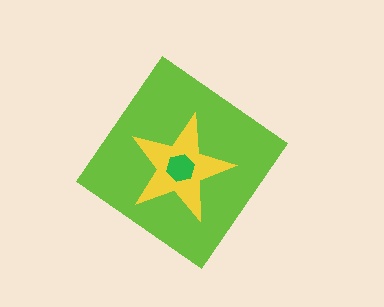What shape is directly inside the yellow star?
The green hexagon.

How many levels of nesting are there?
3.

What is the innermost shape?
The green hexagon.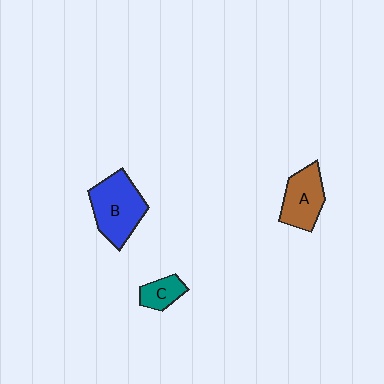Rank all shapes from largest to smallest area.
From largest to smallest: B (blue), A (brown), C (teal).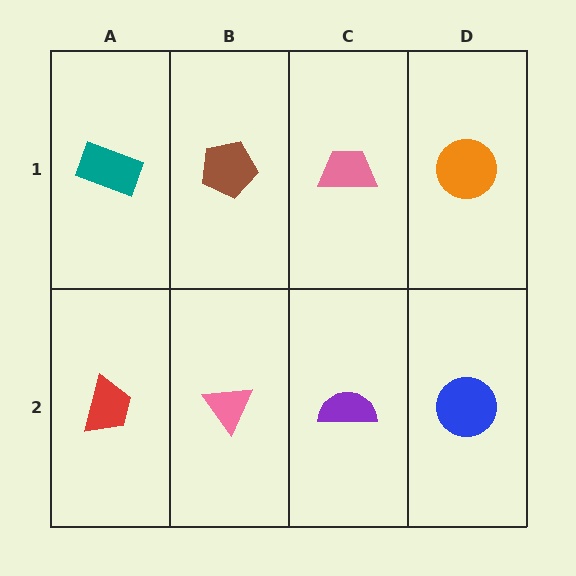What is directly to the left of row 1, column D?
A pink trapezoid.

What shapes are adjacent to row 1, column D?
A blue circle (row 2, column D), a pink trapezoid (row 1, column C).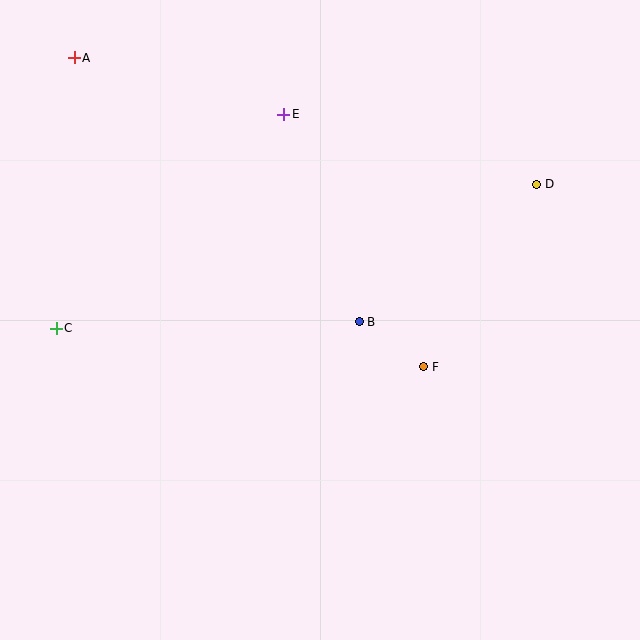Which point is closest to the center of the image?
Point B at (359, 322) is closest to the center.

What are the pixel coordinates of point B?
Point B is at (359, 322).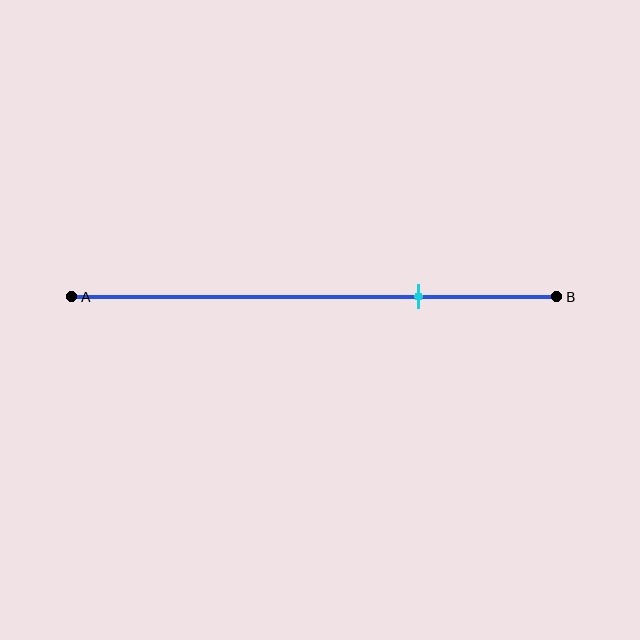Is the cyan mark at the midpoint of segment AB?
No, the mark is at about 70% from A, not at the 50% midpoint.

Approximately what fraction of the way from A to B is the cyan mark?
The cyan mark is approximately 70% of the way from A to B.